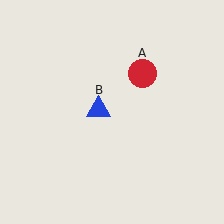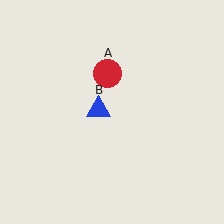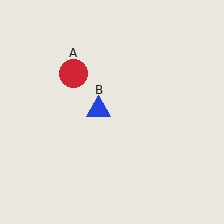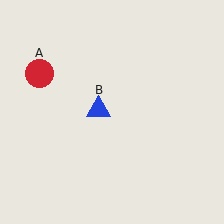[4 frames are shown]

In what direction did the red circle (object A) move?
The red circle (object A) moved left.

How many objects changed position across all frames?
1 object changed position: red circle (object A).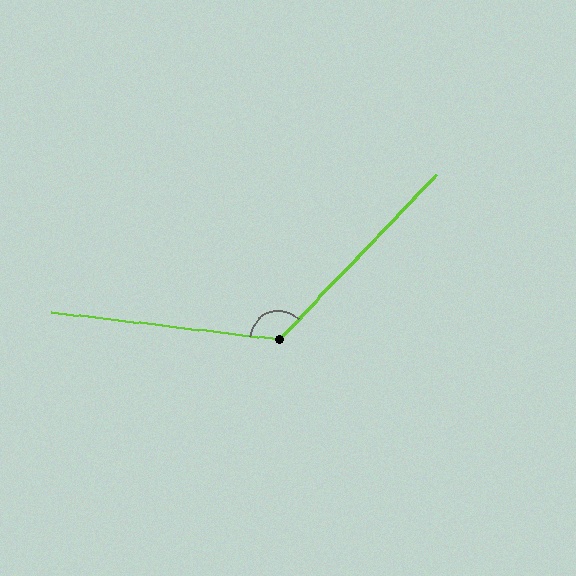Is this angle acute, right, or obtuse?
It is obtuse.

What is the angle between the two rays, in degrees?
Approximately 127 degrees.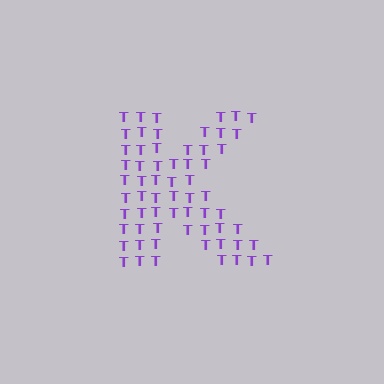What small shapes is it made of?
It is made of small letter T's.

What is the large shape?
The large shape is the letter K.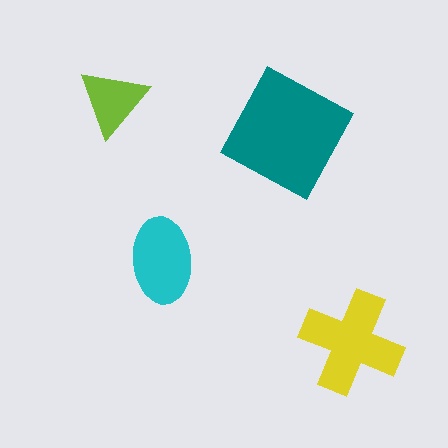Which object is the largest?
The teal square.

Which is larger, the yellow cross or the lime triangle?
The yellow cross.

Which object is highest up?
The lime triangle is topmost.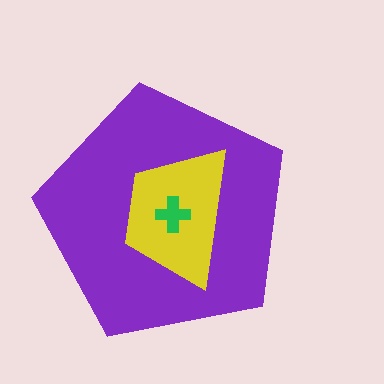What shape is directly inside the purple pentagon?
The yellow trapezoid.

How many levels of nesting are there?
3.